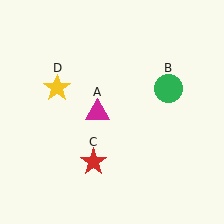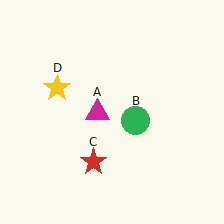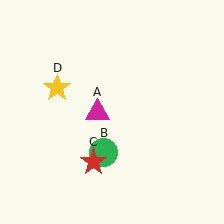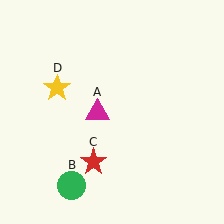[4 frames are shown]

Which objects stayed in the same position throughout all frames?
Magenta triangle (object A) and red star (object C) and yellow star (object D) remained stationary.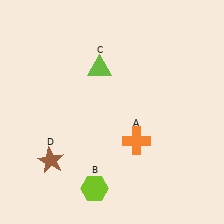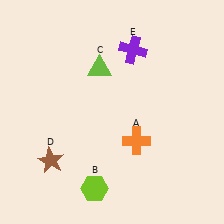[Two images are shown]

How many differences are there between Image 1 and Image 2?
There is 1 difference between the two images.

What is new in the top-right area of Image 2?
A purple cross (E) was added in the top-right area of Image 2.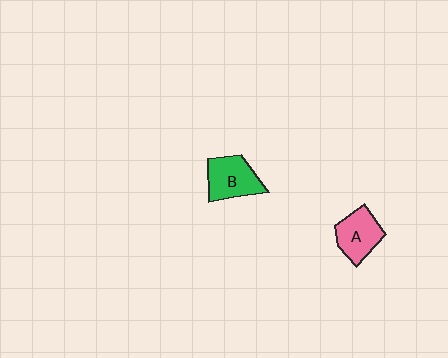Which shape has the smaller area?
Shape A (pink).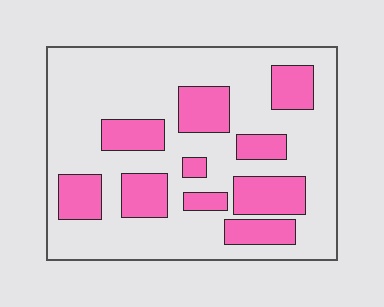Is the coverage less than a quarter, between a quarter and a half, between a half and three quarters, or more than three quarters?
Between a quarter and a half.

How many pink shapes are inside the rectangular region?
10.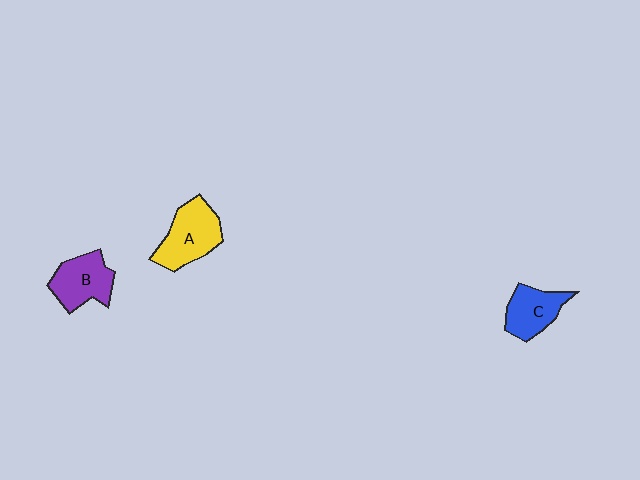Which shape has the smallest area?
Shape C (blue).